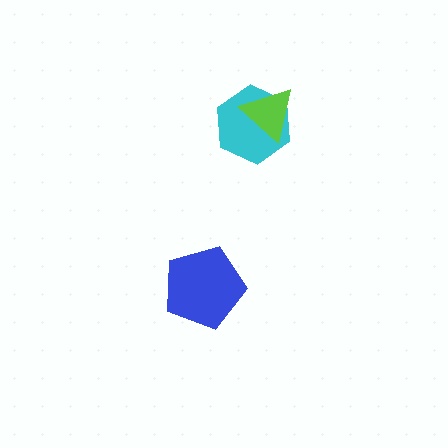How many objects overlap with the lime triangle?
1 object overlaps with the lime triangle.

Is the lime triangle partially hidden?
No, no other shape covers it.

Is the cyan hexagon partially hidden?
Yes, it is partially covered by another shape.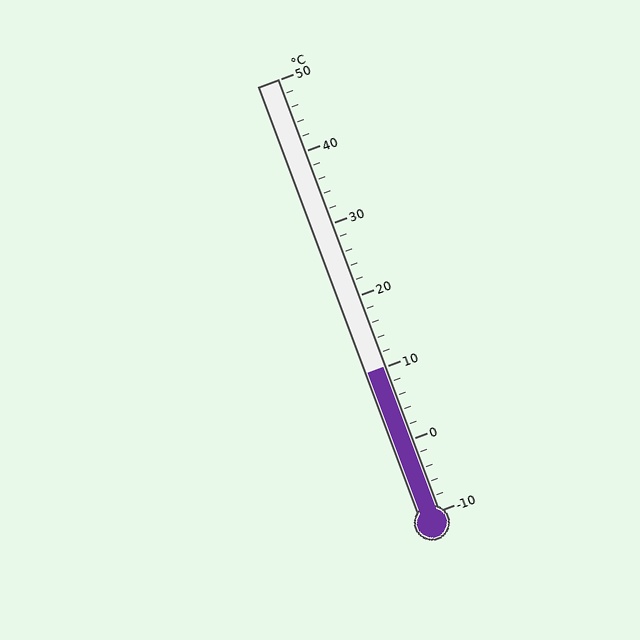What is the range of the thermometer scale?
The thermometer scale ranges from -10°C to 50°C.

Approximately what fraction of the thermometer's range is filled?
The thermometer is filled to approximately 35% of its range.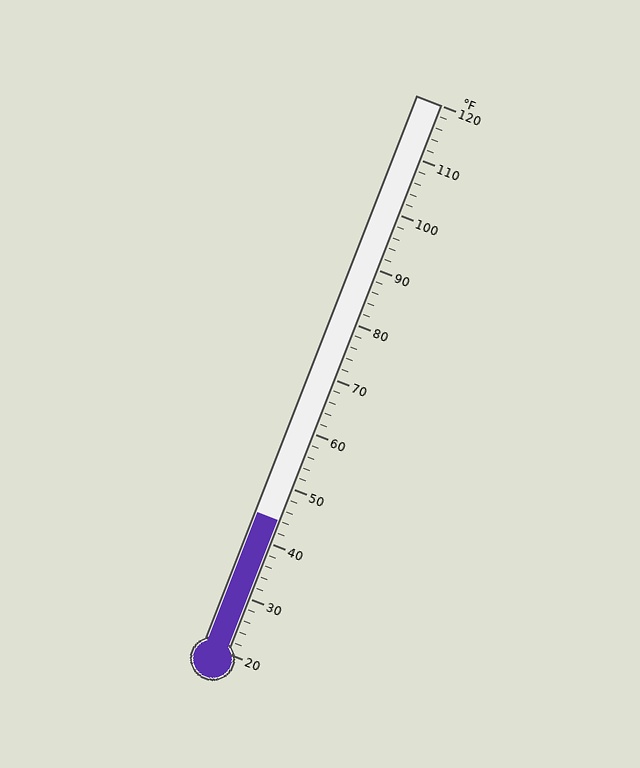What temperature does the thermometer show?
The thermometer shows approximately 44°F.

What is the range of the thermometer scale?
The thermometer scale ranges from 20°F to 120°F.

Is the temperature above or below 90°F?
The temperature is below 90°F.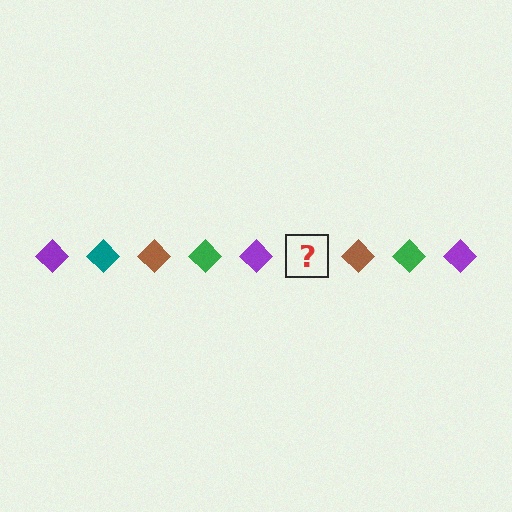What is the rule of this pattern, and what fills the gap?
The rule is that the pattern cycles through purple, teal, brown, green diamonds. The gap should be filled with a teal diamond.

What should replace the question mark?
The question mark should be replaced with a teal diamond.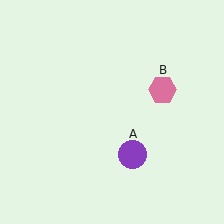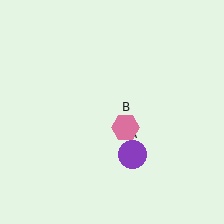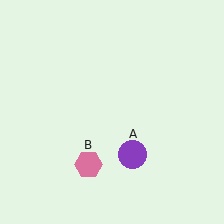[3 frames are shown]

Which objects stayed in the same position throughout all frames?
Purple circle (object A) remained stationary.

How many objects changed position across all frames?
1 object changed position: pink hexagon (object B).